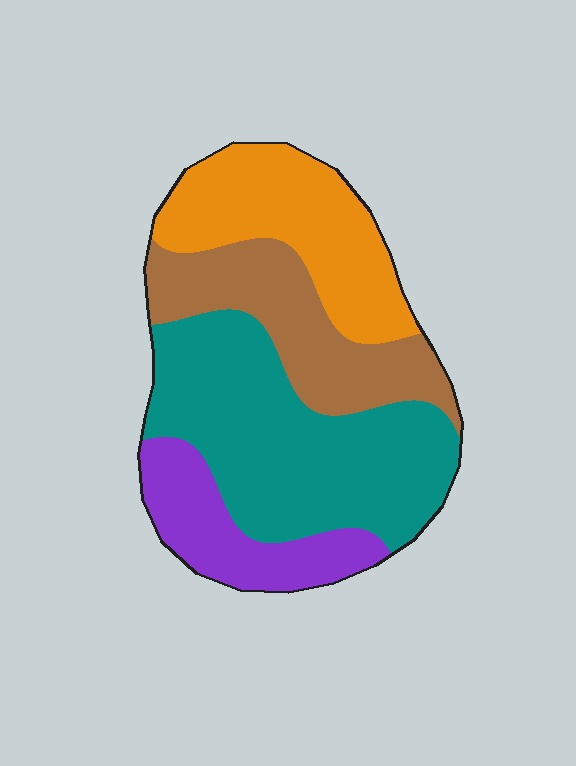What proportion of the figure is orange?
Orange takes up about one quarter (1/4) of the figure.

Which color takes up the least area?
Purple, at roughly 15%.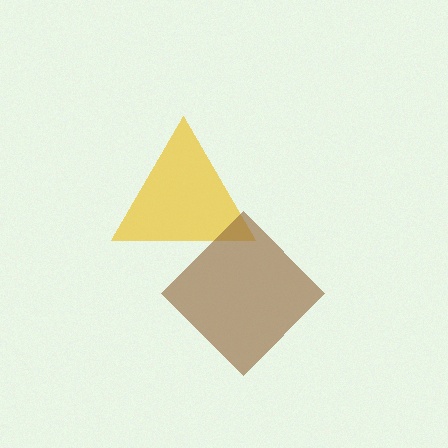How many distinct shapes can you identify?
There are 2 distinct shapes: a yellow triangle, a brown diamond.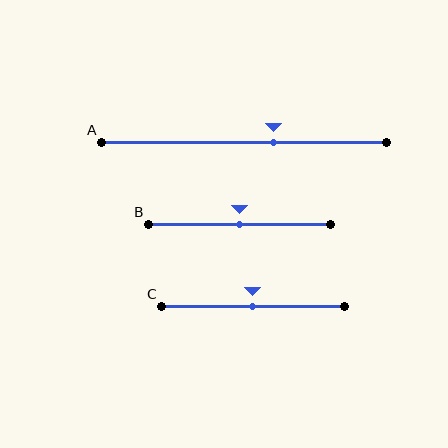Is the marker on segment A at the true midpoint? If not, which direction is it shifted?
No, the marker on segment A is shifted to the right by about 10% of the segment length.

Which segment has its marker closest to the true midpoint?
Segment B has its marker closest to the true midpoint.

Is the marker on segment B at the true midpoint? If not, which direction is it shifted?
Yes, the marker on segment B is at the true midpoint.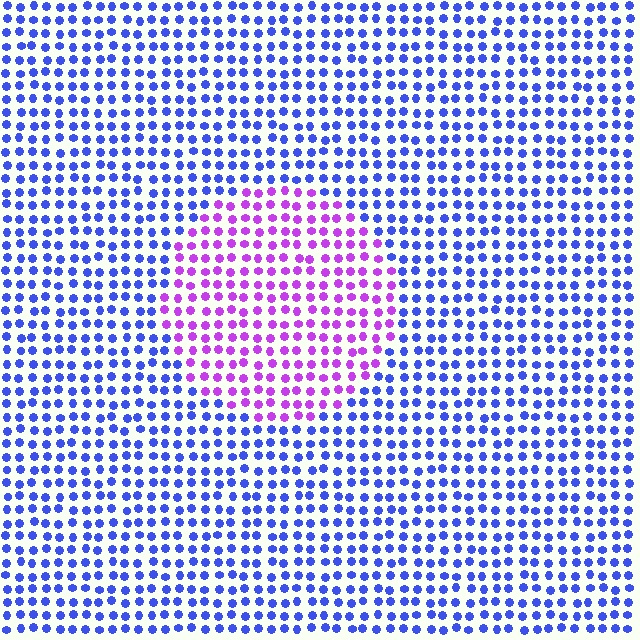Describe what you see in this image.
The image is filled with small blue elements in a uniform arrangement. A circle-shaped region is visible where the elements are tinted to a slightly different hue, forming a subtle color boundary.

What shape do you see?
I see a circle.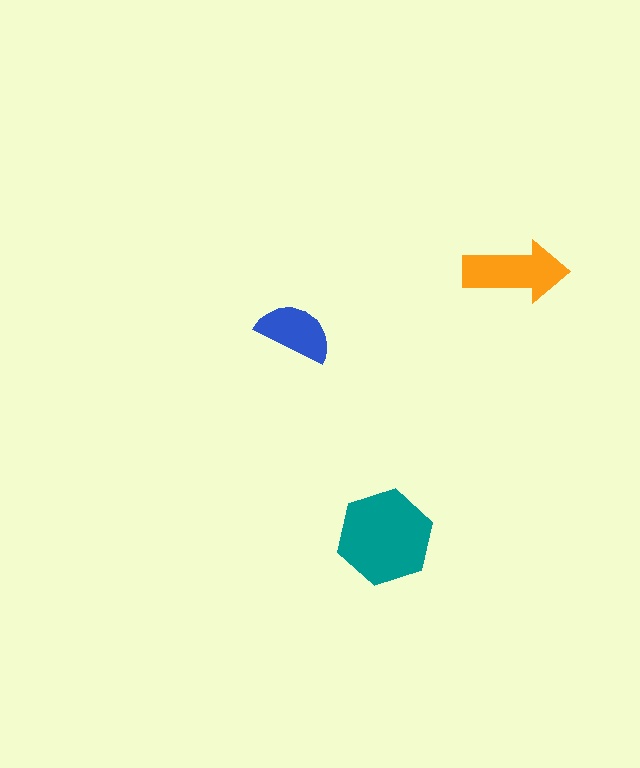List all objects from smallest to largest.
The blue semicircle, the orange arrow, the teal hexagon.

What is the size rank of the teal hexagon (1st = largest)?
1st.